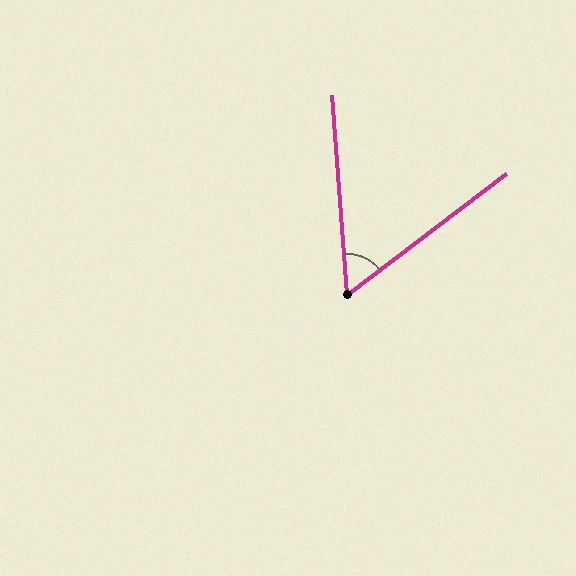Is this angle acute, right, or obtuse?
It is acute.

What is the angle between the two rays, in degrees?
Approximately 57 degrees.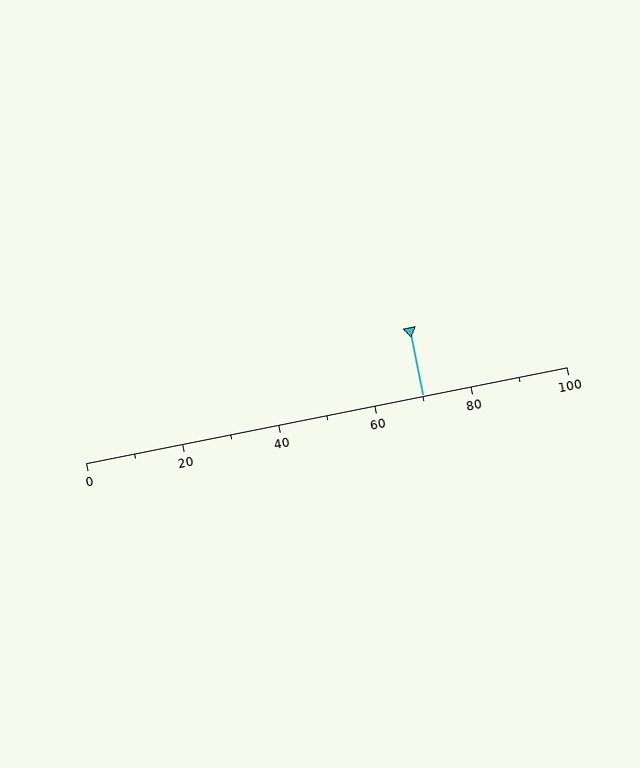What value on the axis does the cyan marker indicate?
The marker indicates approximately 70.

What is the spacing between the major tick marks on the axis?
The major ticks are spaced 20 apart.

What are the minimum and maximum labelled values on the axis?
The axis runs from 0 to 100.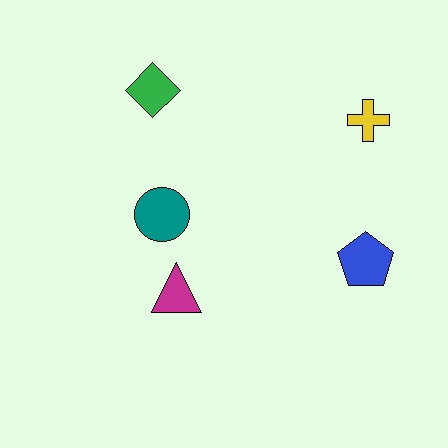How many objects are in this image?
There are 5 objects.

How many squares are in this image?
There are no squares.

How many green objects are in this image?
There is 1 green object.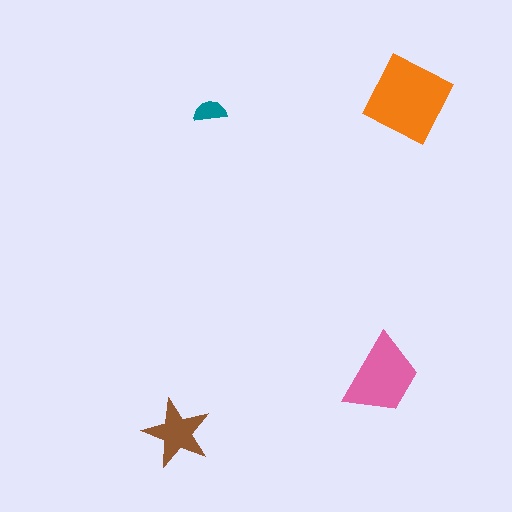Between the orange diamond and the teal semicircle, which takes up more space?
The orange diamond.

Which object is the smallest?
The teal semicircle.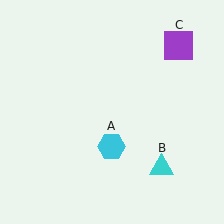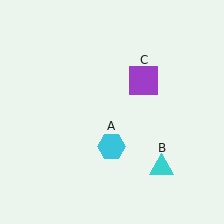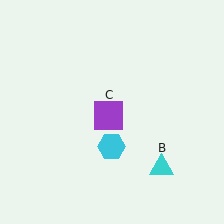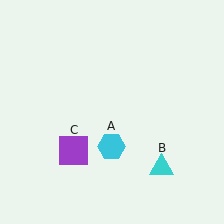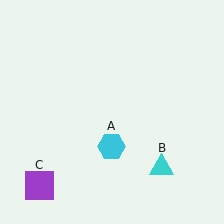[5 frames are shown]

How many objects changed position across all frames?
1 object changed position: purple square (object C).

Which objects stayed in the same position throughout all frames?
Cyan hexagon (object A) and cyan triangle (object B) remained stationary.